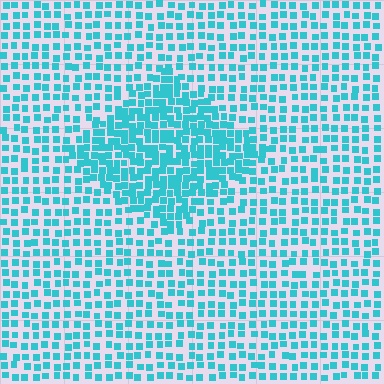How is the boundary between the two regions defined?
The boundary is defined by a change in element density (approximately 1.9x ratio). All elements are the same color, size, and shape.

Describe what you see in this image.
The image contains small cyan elements arranged at two different densities. A diamond-shaped region is visible where the elements are more densely packed than the surrounding area.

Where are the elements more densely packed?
The elements are more densely packed inside the diamond boundary.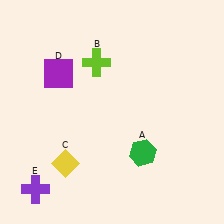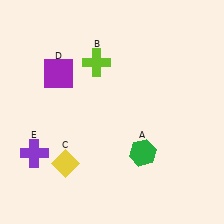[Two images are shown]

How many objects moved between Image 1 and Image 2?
1 object moved between the two images.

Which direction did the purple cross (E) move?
The purple cross (E) moved up.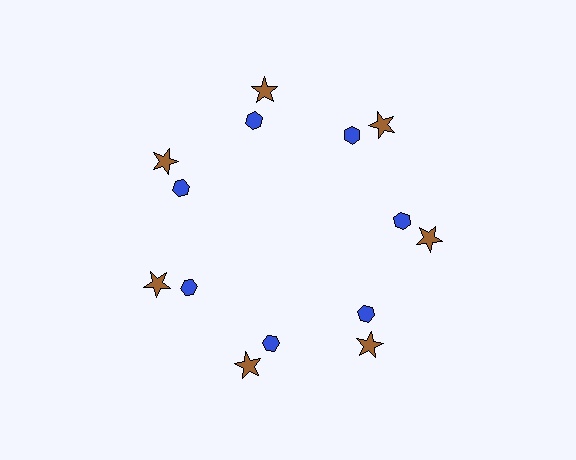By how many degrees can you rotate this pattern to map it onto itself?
The pattern maps onto itself every 51 degrees of rotation.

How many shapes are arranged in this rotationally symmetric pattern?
There are 14 shapes, arranged in 7 groups of 2.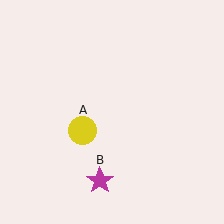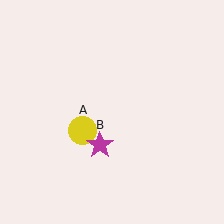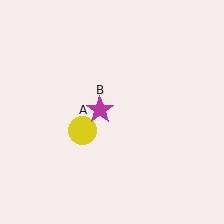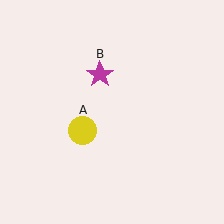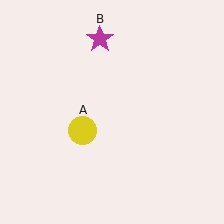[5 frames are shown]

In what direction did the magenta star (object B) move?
The magenta star (object B) moved up.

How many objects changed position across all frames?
1 object changed position: magenta star (object B).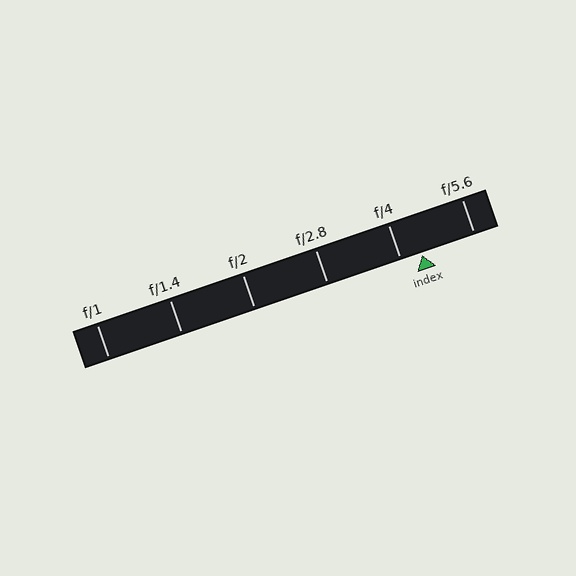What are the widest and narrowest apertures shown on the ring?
The widest aperture shown is f/1 and the narrowest is f/5.6.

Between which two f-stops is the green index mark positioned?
The index mark is between f/4 and f/5.6.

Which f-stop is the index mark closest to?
The index mark is closest to f/4.